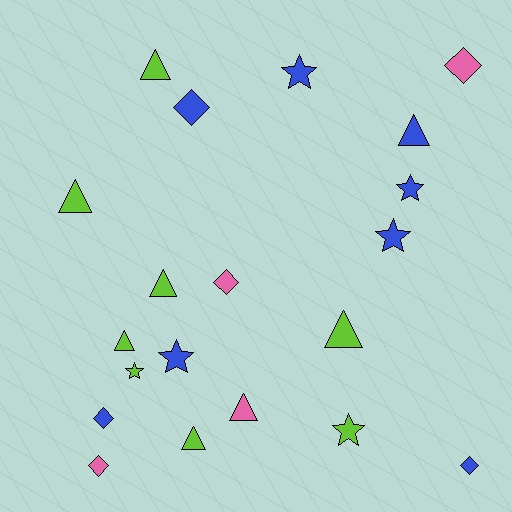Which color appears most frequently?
Blue, with 8 objects.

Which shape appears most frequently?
Triangle, with 8 objects.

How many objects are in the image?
There are 20 objects.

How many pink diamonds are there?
There are 3 pink diamonds.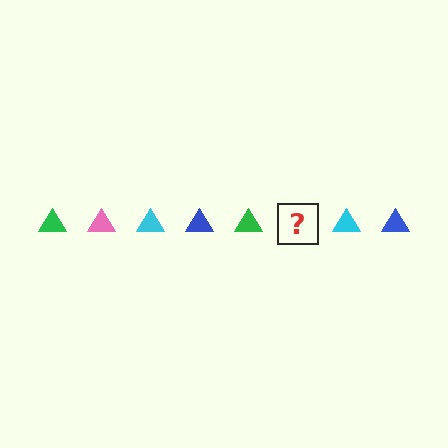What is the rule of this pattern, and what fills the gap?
The rule is that the pattern cycles through green, pink, cyan, blue triangles. The gap should be filled with a pink triangle.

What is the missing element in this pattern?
The missing element is a pink triangle.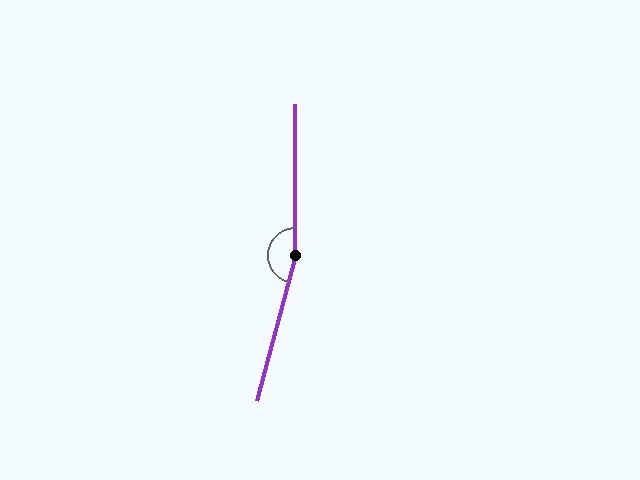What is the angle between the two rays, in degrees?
Approximately 165 degrees.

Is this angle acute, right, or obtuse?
It is obtuse.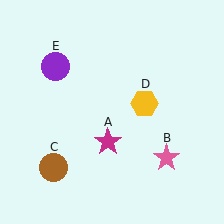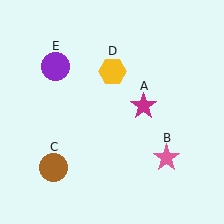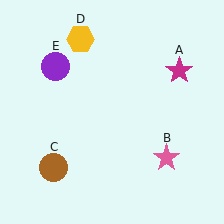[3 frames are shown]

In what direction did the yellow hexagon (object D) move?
The yellow hexagon (object D) moved up and to the left.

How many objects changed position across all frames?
2 objects changed position: magenta star (object A), yellow hexagon (object D).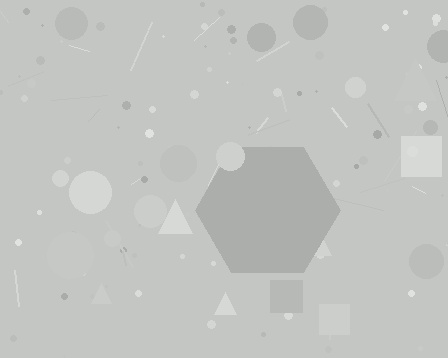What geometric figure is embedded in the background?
A hexagon is embedded in the background.